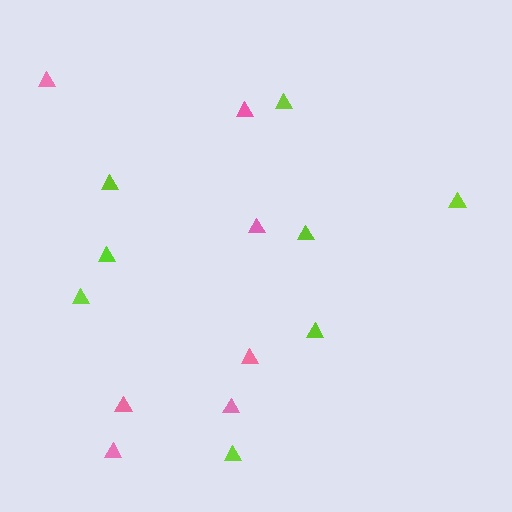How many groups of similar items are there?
There are 2 groups: one group of pink triangles (7) and one group of lime triangles (8).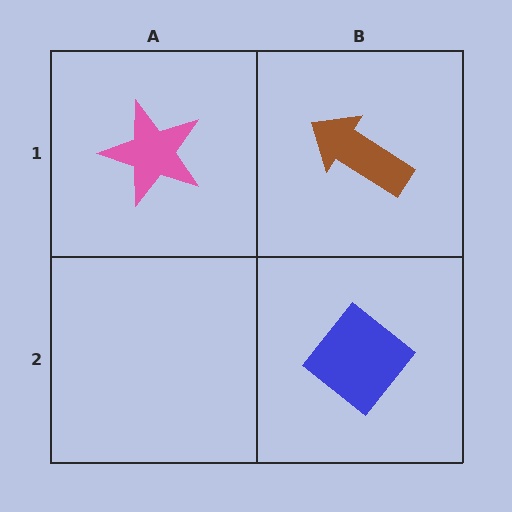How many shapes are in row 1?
2 shapes.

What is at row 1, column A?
A pink star.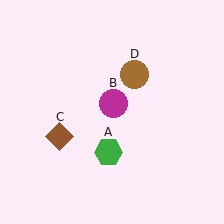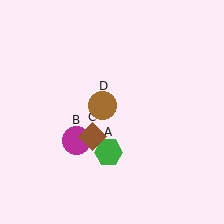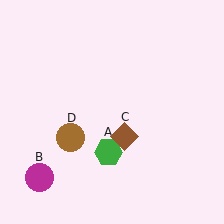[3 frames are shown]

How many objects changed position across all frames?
3 objects changed position: magenta circle (object B), brown diamond (object C), brown circle (object D).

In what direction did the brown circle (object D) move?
The brown circle (object D) moved down and to the left.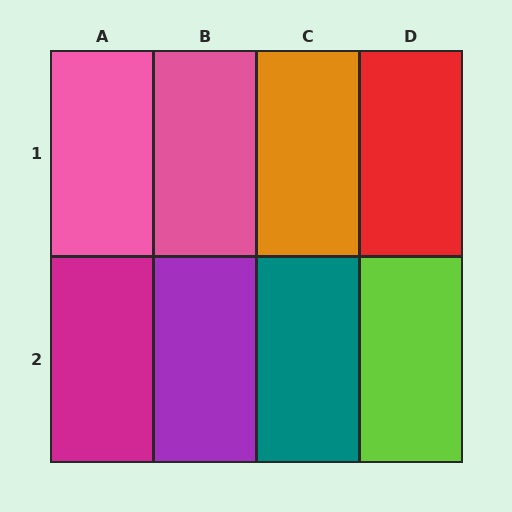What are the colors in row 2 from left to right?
Magenta, purple, teal, lime.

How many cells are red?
1 cell is red.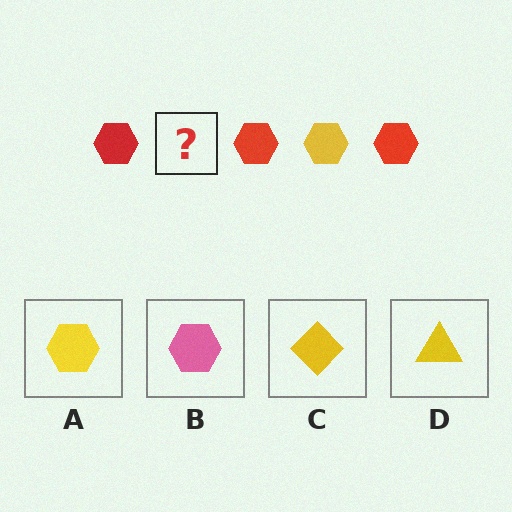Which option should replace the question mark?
Option A.